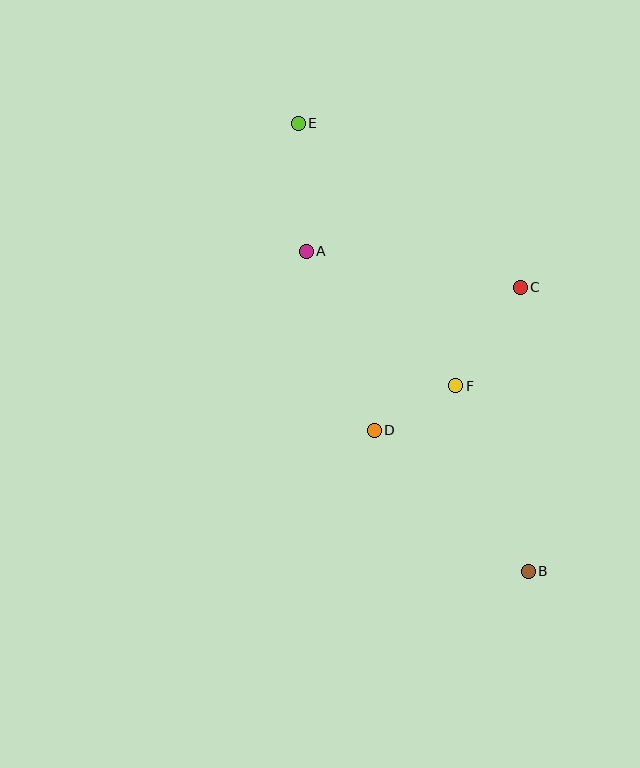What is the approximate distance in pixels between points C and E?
The distance between C and E is approximately 276 pixels.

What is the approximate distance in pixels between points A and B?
The distance between A and B is approximately 390 pixels.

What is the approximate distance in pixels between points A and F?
The distance between A and F is approximately 201 pixels.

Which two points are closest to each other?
Points D and F are closest to each other.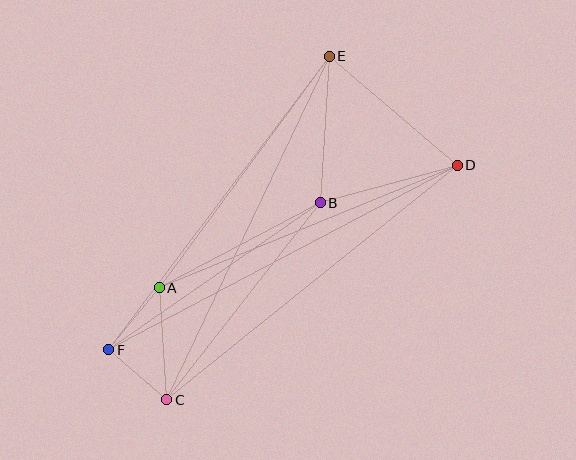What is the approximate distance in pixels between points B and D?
The distance between B and D is approximately 142 pixels.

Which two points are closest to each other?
Points C and F are closest to each other.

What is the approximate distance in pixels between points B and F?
The distance between B and F is approximately 257 pixels.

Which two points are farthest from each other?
Points D and F are farthest from each other.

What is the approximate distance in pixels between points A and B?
The distance between A and B is approximately 182 pixels.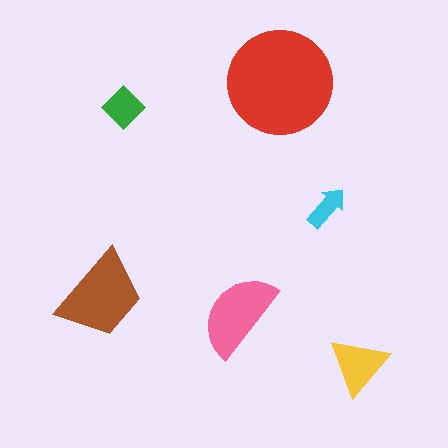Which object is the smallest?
The cyan arrow.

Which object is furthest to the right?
The yellow triangle is rightmost.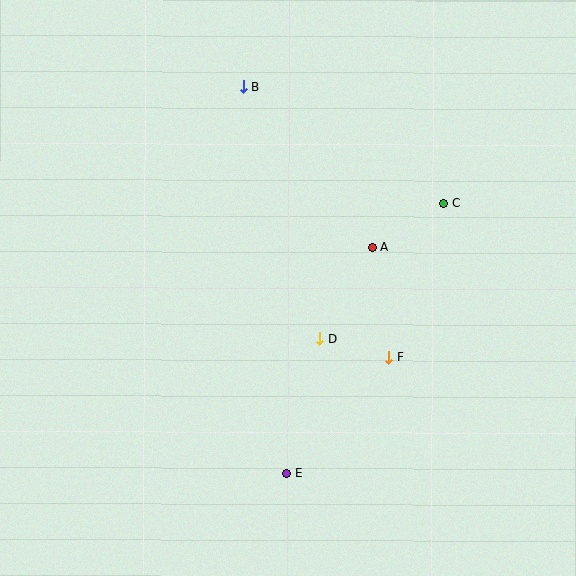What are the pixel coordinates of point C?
Point C is at (444, 203).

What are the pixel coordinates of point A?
Point A is at (372, 248).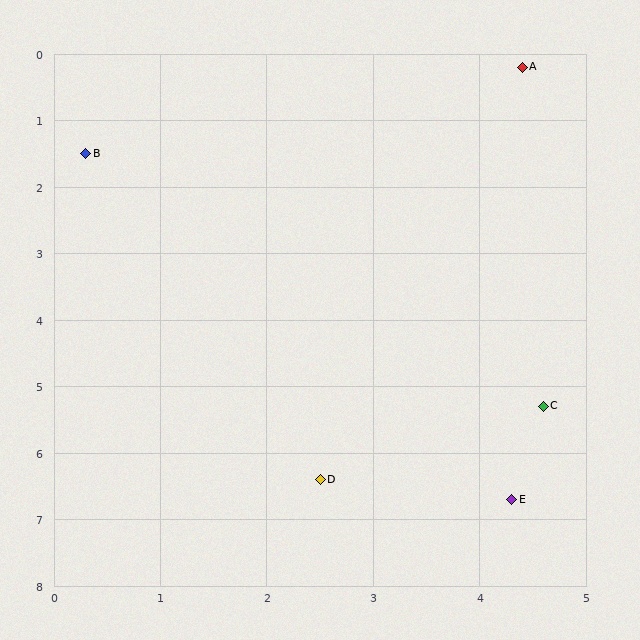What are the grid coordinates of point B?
Point B is at approximately (0.3, 1.5).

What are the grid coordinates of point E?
Point E is at approximately (4.3, 6.7).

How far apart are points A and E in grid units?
Points A and E are about 6.5 grid units apart.